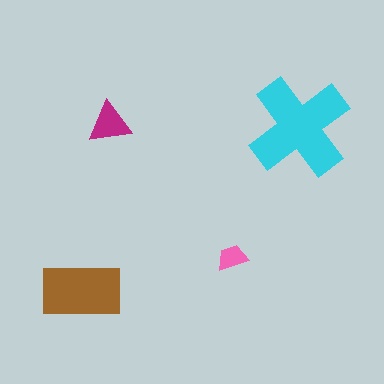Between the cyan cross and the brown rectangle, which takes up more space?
The cyan cross.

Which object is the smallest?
The pink trapezoid.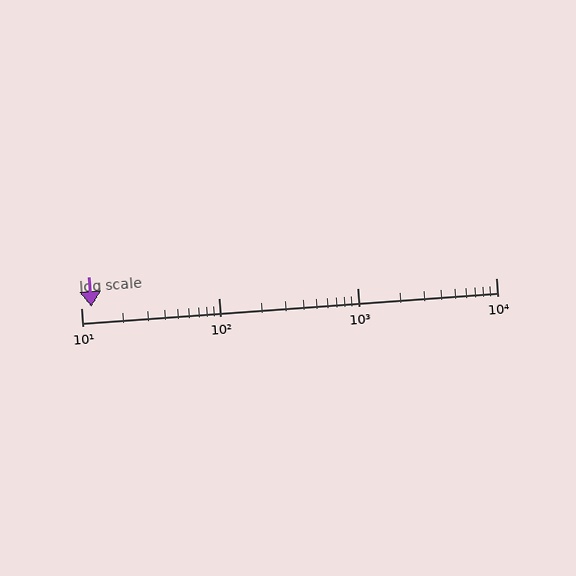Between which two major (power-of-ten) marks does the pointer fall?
The pointer is between 10 and 100.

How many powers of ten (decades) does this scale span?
The scale spans 3 decades, from 10 to 10000.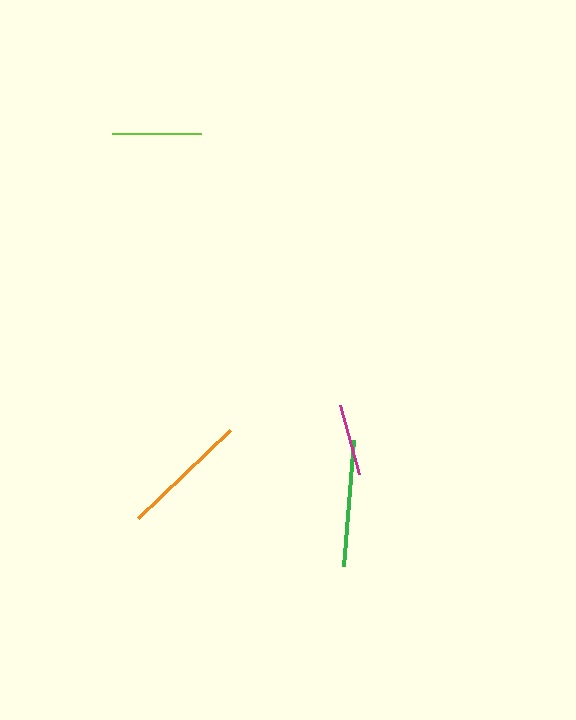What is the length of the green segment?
The green segment is approximately 127 pixels long.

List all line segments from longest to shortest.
From longest to shortest: orange, green, lime, magenta.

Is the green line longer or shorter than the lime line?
The green line is longer than the lime line.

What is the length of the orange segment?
The orange segment is approximately 127 pixels long.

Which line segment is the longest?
The orange line is the longest at approximately 127 pixels.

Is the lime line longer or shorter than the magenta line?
The lime line is longer than the magenta line.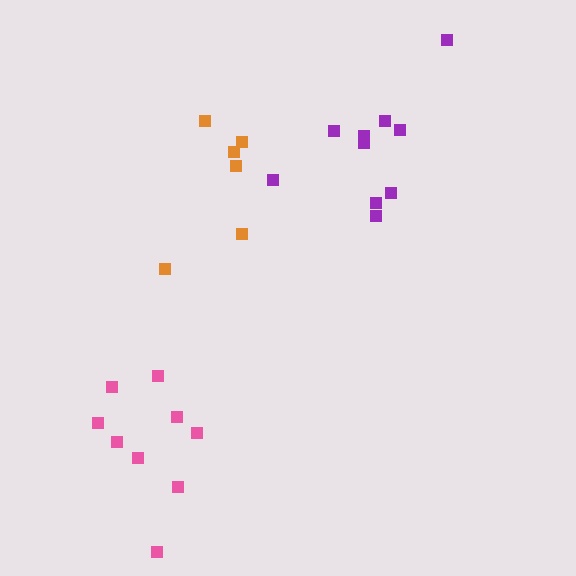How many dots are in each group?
Group 1: 6 dots, Group 2: 10 dots, Group 3: 9 dots (25 total).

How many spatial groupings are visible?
There are 3 spatial groupings.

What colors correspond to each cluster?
The clusters are colored: orange, purple, pink.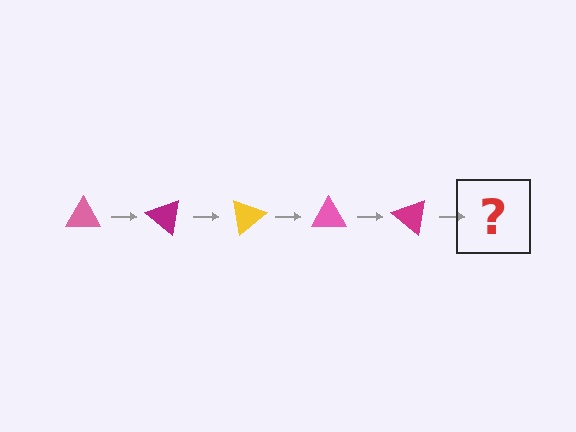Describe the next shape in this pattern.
It should be a yellow triangle, rotated 200 degrees from the start.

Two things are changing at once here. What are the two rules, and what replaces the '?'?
The two rules are that it rotates 40 degrees each step and the color cycles through pink, magenta, and yellow. The '?' should be a yellow triangle, rotated 200 degrees from the start.